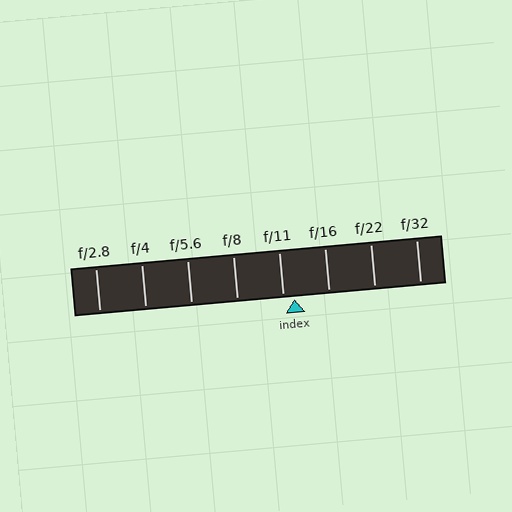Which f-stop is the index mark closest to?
The index mark is closest to f/11.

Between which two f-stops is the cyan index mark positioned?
The index mark is between f/11 and f/16.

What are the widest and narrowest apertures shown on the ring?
The widest aperture shown is f/2.8 and the narrowest is f/32.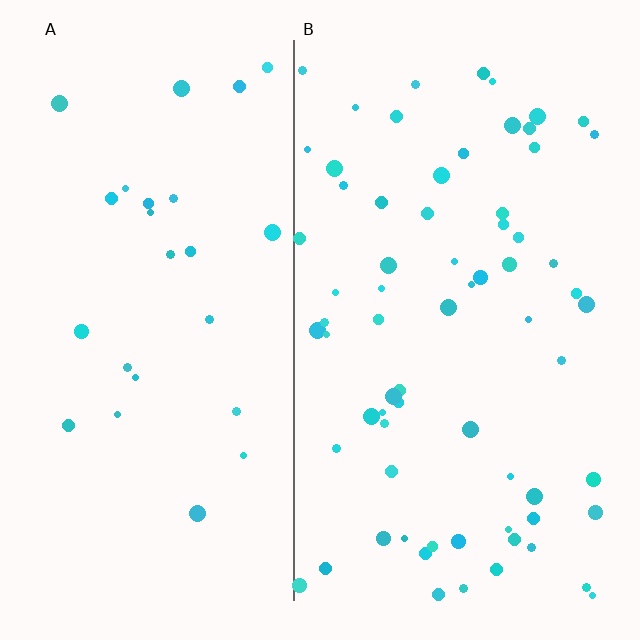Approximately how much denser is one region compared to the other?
Approximately 2.7× — region B over region A.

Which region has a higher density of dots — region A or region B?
B (the right).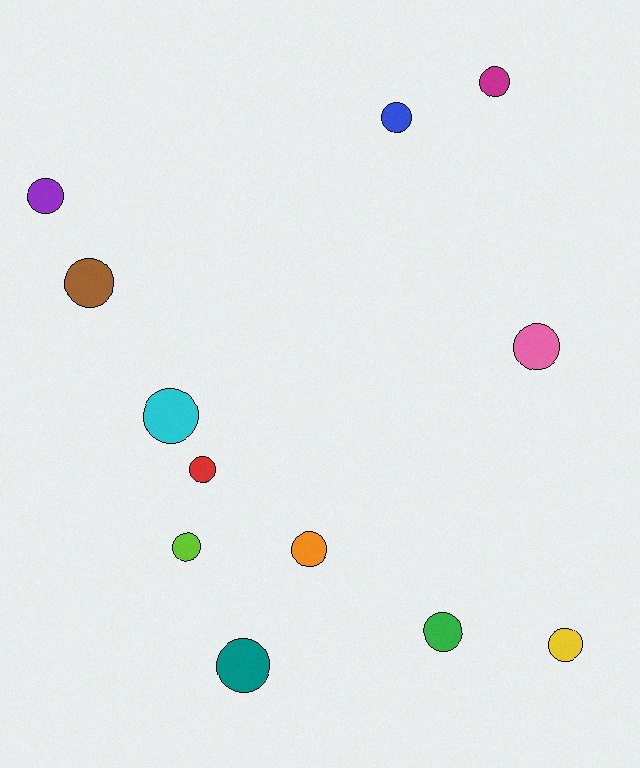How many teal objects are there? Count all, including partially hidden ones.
There is 1 teal object.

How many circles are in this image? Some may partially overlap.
There are 12 circles.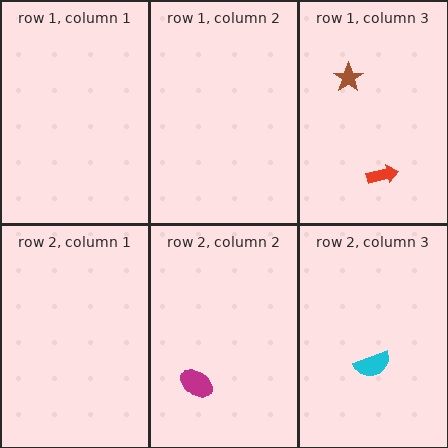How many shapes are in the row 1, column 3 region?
2.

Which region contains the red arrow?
The row 1, column 3 region.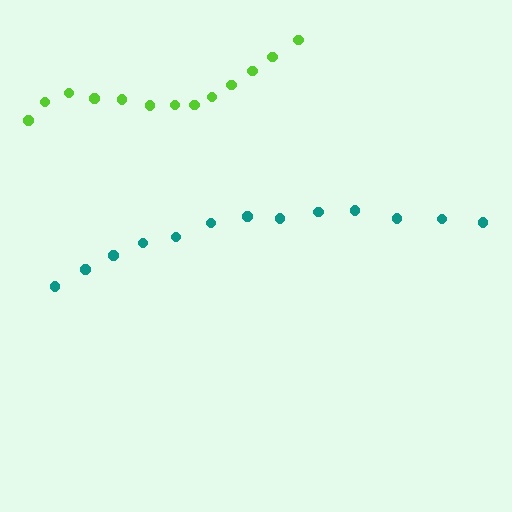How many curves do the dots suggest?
There are 2 distinct paths.